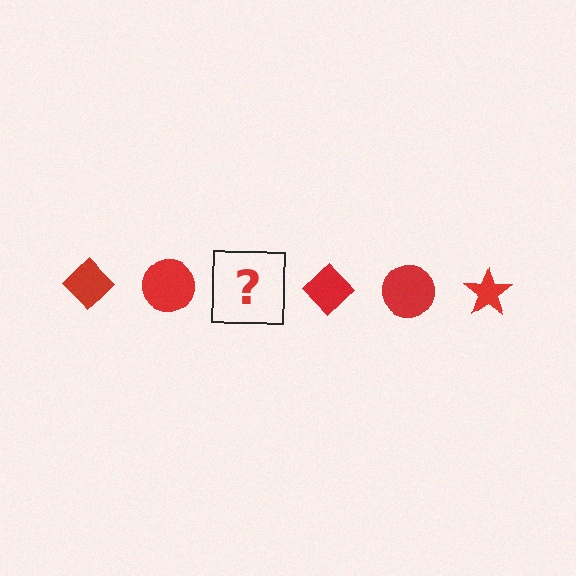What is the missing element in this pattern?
The missing element is a red star.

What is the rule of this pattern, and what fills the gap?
The rule is that the pattern cycles through diamond, circle, star shapes in red. The gap should be filled with a red star.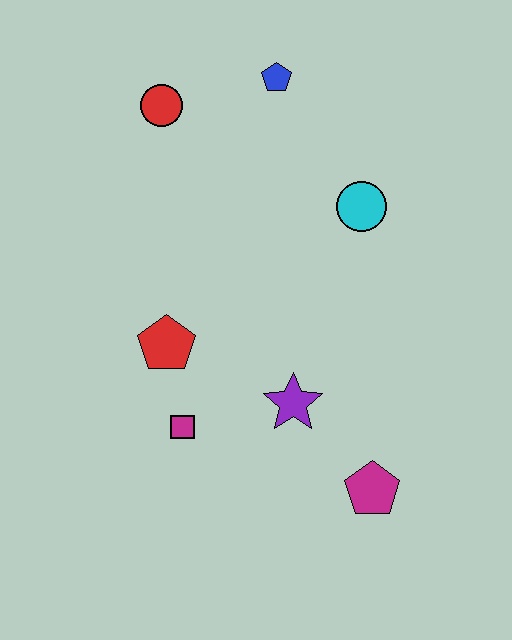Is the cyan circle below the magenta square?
No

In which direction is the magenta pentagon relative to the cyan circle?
The magenta pentagon is below the cyan circle.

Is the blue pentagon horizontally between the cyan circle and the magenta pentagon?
No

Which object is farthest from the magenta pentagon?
The red circle is farthest from the magenta pentagon.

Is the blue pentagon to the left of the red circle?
No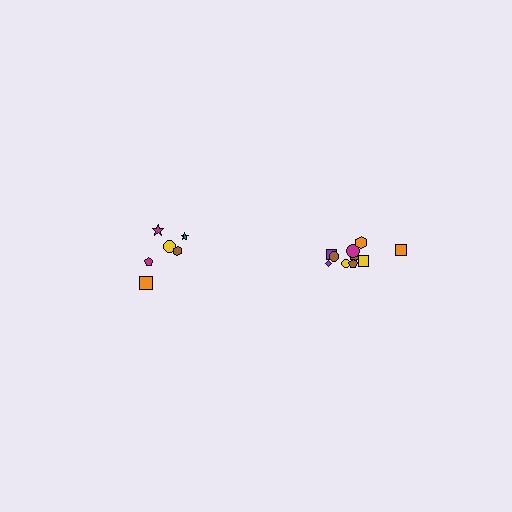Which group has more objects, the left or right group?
The right group.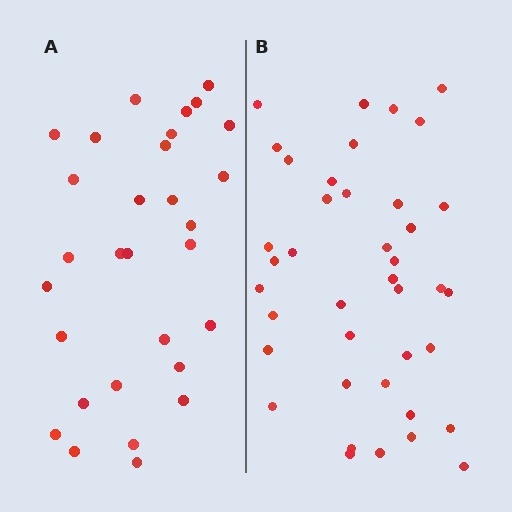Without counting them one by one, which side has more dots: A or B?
Region B (the right region) has more dots.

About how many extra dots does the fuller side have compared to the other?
Region B has roughly 10 or so more dots than region A.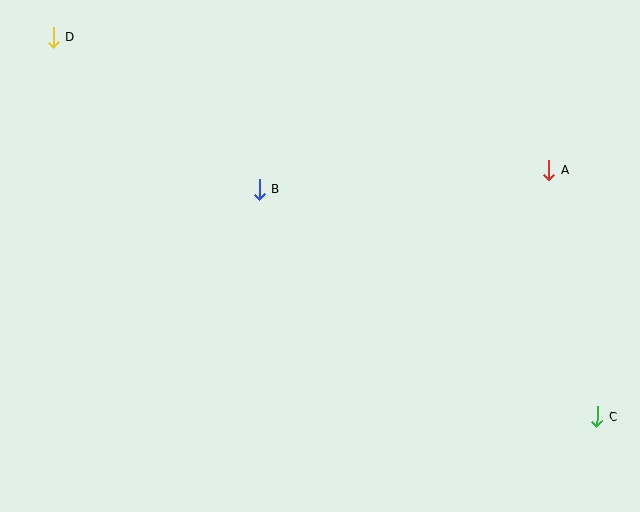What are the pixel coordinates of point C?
Point C is at (597, 417).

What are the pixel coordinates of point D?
Point D is at (54, 37).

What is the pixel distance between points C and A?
The distance between C and A is 251 pixels.